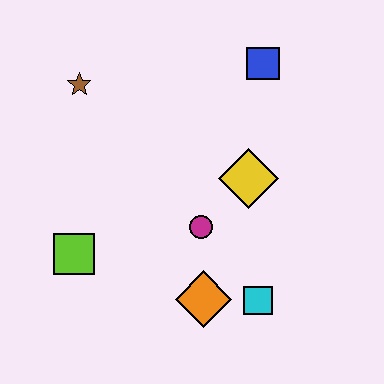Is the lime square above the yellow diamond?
No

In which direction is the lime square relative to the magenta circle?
The lime square is to the left of the magenta circle.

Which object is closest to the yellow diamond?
The magenta circle is closest to the yellow diamond.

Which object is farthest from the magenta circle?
The brown star is farthest from the magenta circle.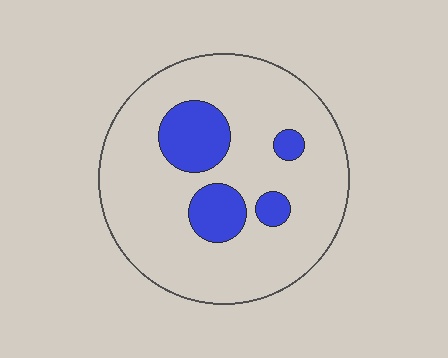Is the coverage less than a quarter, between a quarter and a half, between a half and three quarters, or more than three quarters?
Less than a quarter.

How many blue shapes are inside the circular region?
4.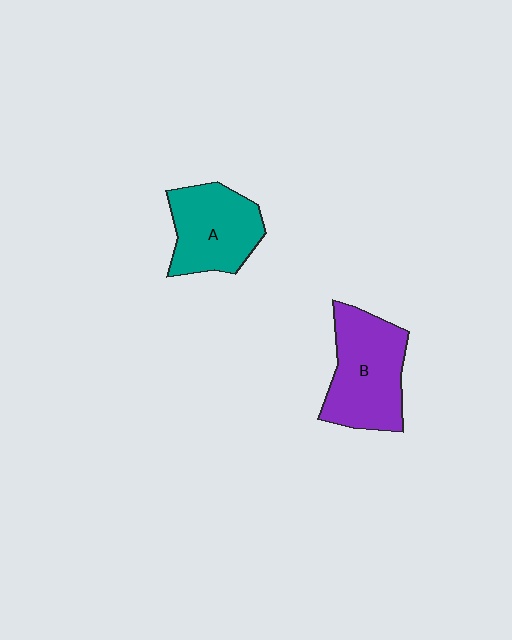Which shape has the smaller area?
Shape A (teal).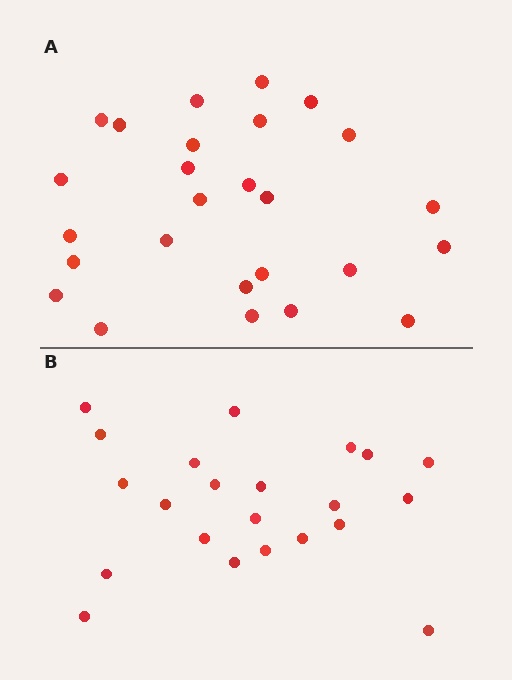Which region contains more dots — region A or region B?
Region A (the top region) has more dots.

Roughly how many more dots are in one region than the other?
Region A has about 4 more dots than region B.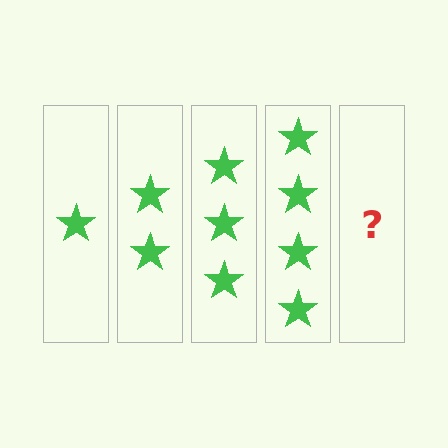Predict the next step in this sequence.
The next step is 5 stars.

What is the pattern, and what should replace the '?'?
The pattern is that each step adds one more star. The '?' should be 5 stars.